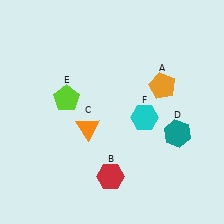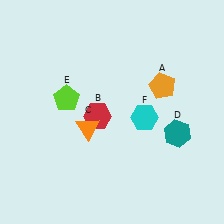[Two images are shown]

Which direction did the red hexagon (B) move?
The red hexagon (B) moved up.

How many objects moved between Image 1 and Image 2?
1 object moved between the two images.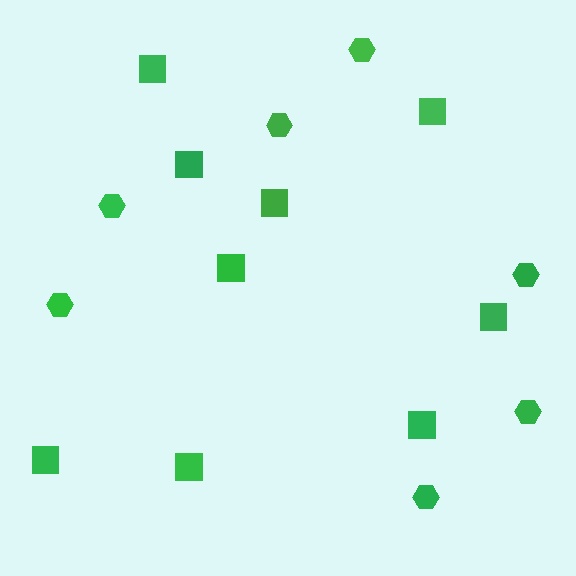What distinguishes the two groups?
There are 2 groups: one group of squares (9) and one group of hexagons (7).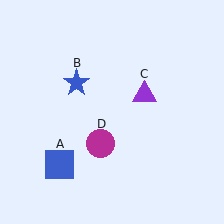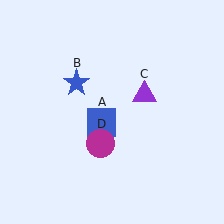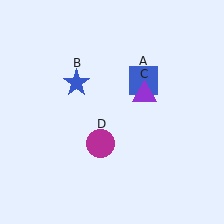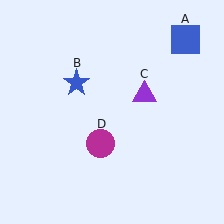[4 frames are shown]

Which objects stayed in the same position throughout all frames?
Blue star (object B) and purple triangle (object C) and magenta circle (object D) remained stationary.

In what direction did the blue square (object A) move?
The blue square (object A) moved up and to the right.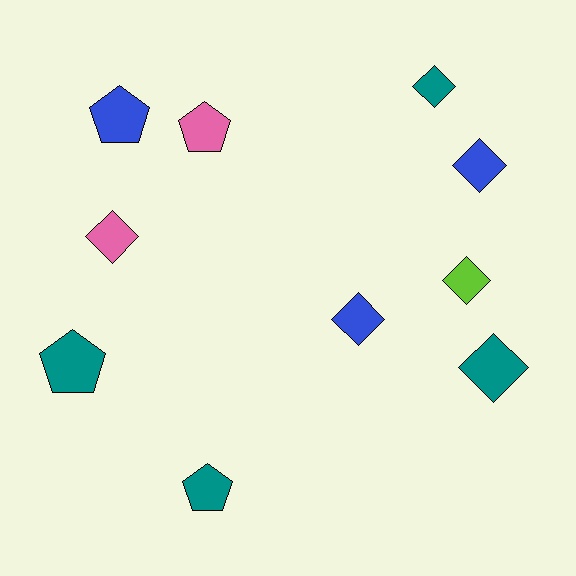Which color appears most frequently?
Teal, with 4 objects.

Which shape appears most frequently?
Diamond, with 6 objects.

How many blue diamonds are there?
There are 2 blue diamonds.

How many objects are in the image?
There are 10 objects.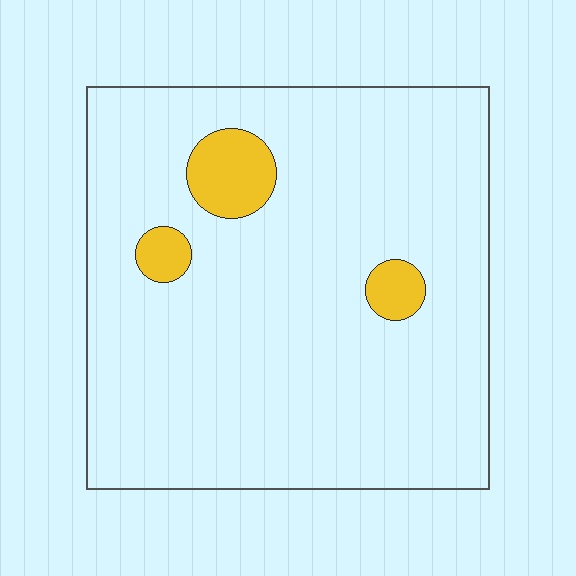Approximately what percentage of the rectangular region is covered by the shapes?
Approximately 5%.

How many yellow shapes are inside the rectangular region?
3.